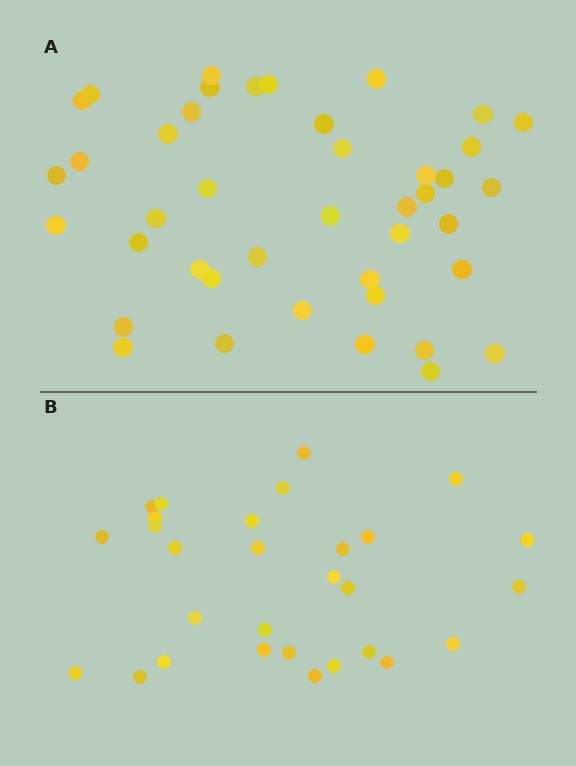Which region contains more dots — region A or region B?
Region A (the top region) has more dots.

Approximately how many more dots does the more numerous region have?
Region A has approximately 15 more dots than region B.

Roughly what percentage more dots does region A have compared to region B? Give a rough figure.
About 45% more.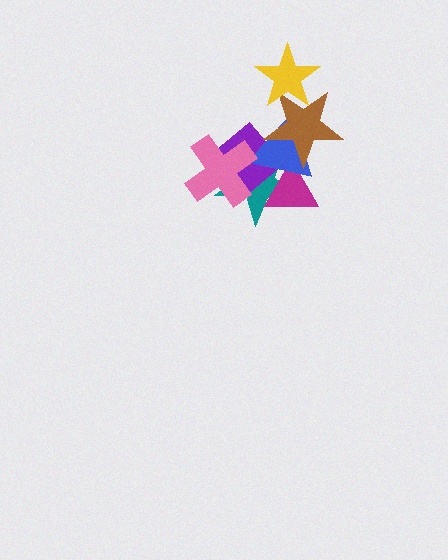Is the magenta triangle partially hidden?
Yes, it is partially covered by another shape.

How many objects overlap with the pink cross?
3 objects overlap with the pink cross.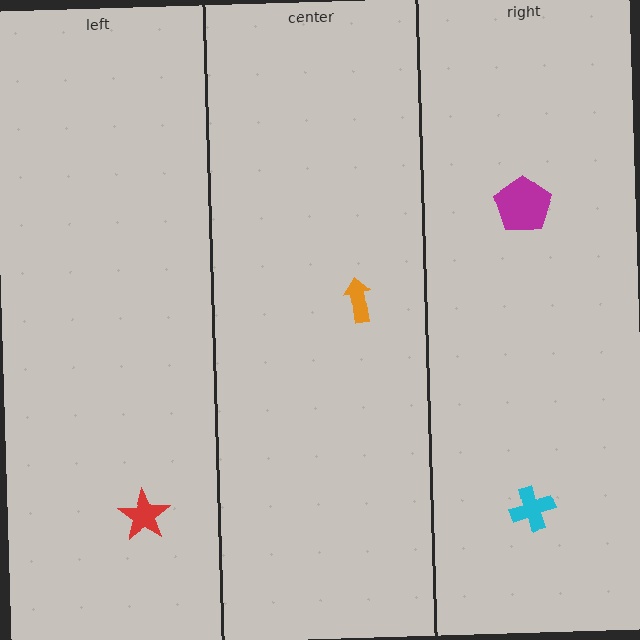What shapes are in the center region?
The orange arrow.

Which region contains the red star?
The left region.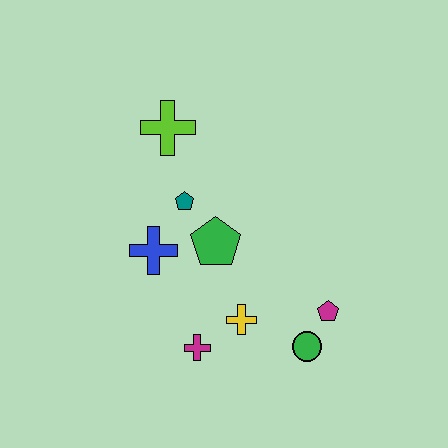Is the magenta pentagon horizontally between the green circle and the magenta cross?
No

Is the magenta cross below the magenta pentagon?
Yes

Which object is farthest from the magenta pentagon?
The lime cross is farthest from the magenta pentagon.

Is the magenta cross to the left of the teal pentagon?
No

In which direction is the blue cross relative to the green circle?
The blue cross is to the left of the green circle.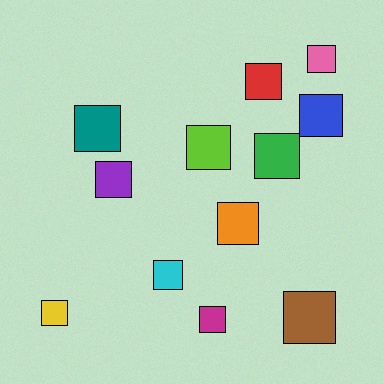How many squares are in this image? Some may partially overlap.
There are 12 squares.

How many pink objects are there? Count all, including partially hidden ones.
There is 1 pink object.